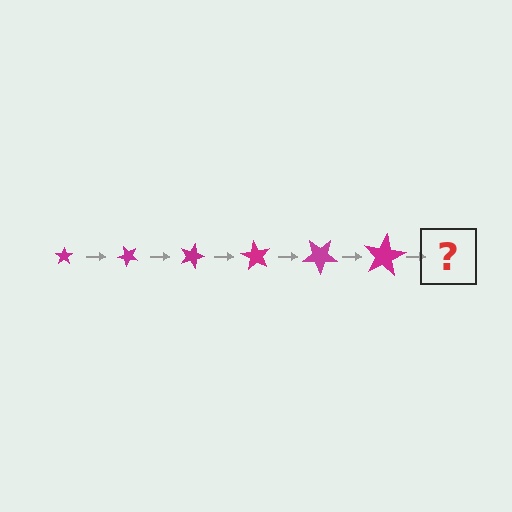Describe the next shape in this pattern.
It should be a star, larger than the previous one and rotated 270 degrees from the start.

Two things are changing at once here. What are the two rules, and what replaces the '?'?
The two rules are that the star grows larger each step and it rotates 45 degrees each step. The '?' should be a star, larger than the previous one and rotated 270 degrees from the start.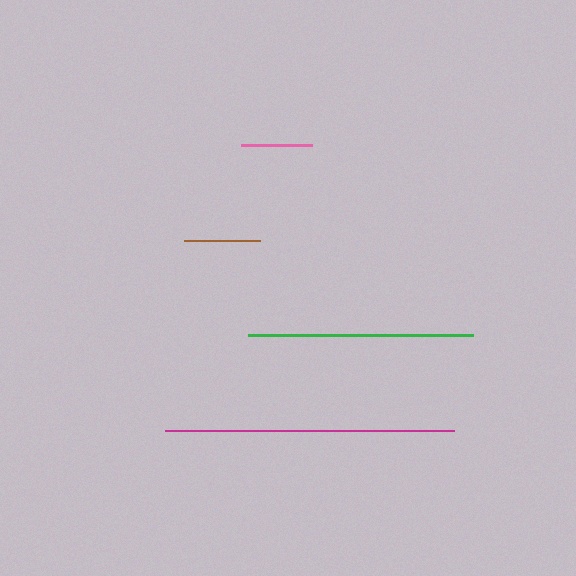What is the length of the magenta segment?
The magenta segment is approximately 289 pixels long.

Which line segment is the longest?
The magenta line is the longest at approximately 289 pixels.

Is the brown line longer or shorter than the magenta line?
The magenta line is longer than the brown line.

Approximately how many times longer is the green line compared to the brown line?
The green line is approximately 3.0 times the length of the brown line.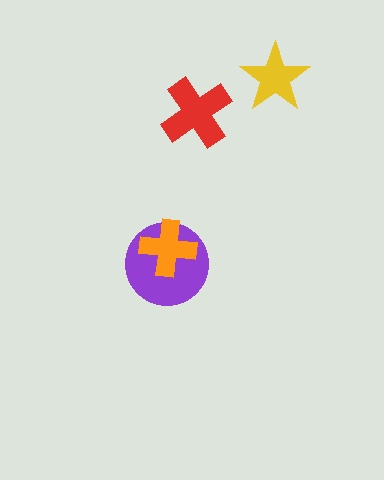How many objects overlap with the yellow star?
0 objects overlap with the yellow star.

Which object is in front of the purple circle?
The orange cross is in front of the purple circle.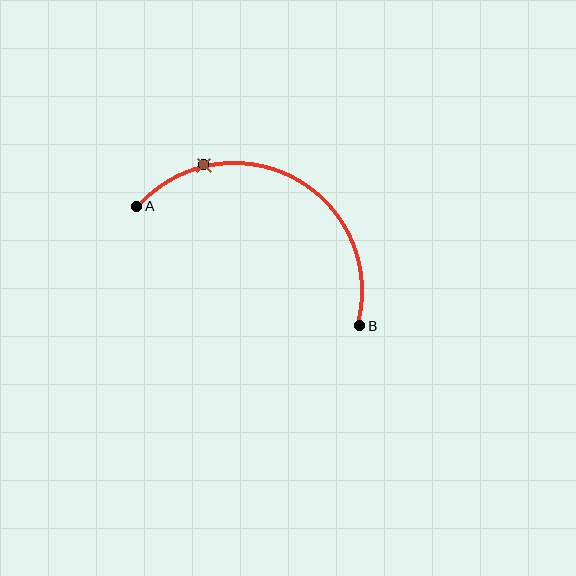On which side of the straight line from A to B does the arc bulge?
The arc bulges above the straight line connecting A and B.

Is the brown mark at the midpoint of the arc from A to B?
No. The brown mark lies on the arc but is closer to endpoint A. The arc midpoint would be at the point on the curve equidistant along the arc from both A and B.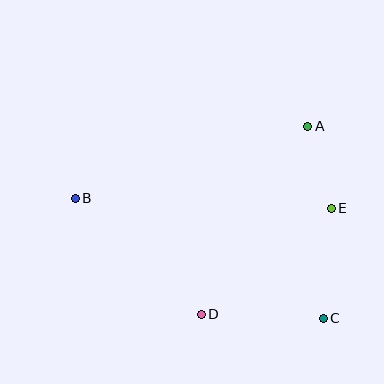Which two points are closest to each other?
Points A and E are closest to each other.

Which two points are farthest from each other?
Points B and C are farthest from each other.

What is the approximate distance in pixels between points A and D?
The distance between A and D is approximately 216 pixels.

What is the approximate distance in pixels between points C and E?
The distance between C and E is approximately 110 pixels.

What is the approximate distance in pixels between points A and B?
The distance between A and B is approximately 243 pixels.